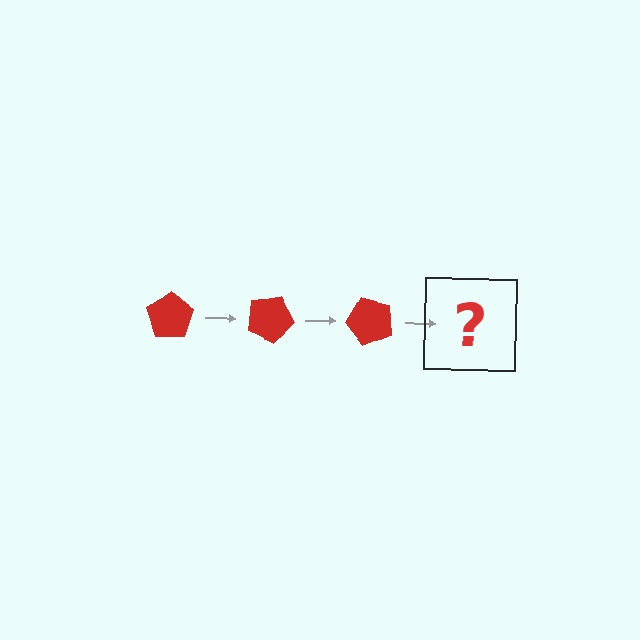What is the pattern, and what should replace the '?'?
The pattern is that the pentagon rotates 25 degrees each step. The '?' should be a red pentagon rotated 75 degrees.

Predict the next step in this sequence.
The next step is a red pentagon rotated 75 degrees.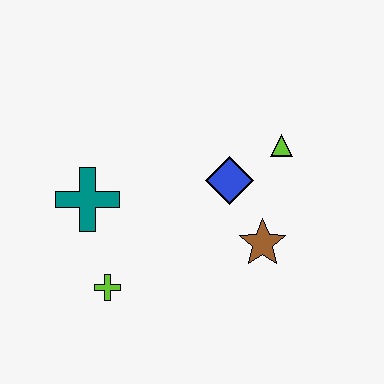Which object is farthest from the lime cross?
The lime triangle is farthest from the lime cross.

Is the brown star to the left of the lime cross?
No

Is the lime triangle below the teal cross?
No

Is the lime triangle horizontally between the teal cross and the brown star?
No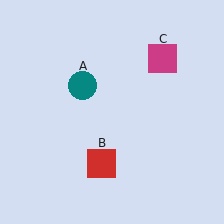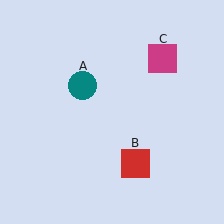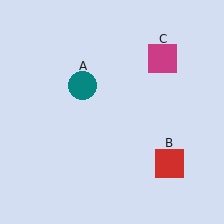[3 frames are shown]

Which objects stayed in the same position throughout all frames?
Teal circle (object A) and magenta square (object C) remained stationary.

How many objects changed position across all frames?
1 object changed position: red square (object B).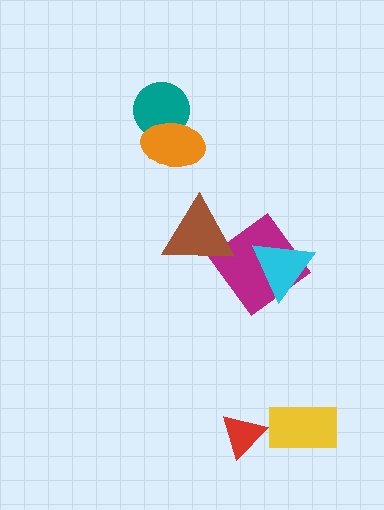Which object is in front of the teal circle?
The orange ellipse is in front of the teal circle.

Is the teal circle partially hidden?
Yes, it is partially covered by another shape.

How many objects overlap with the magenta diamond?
2 objects overlap with the magenta diamond.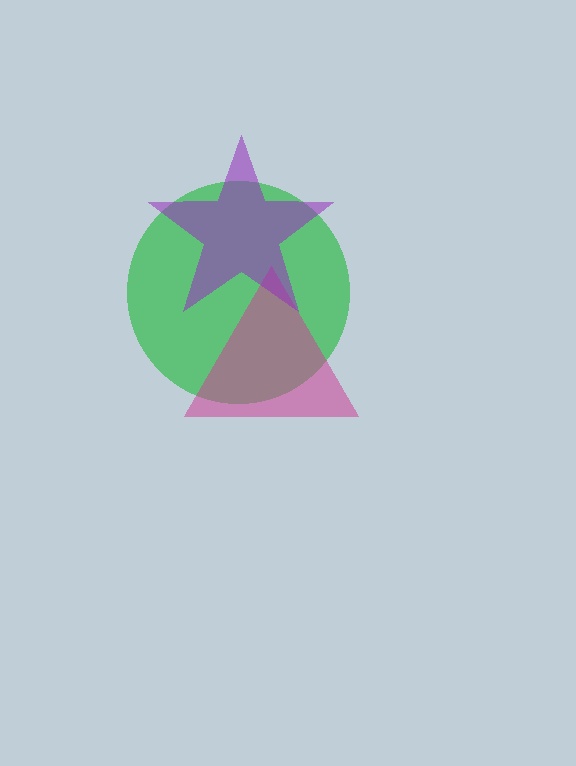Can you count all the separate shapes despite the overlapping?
Yes, there are 3 separate shapes.